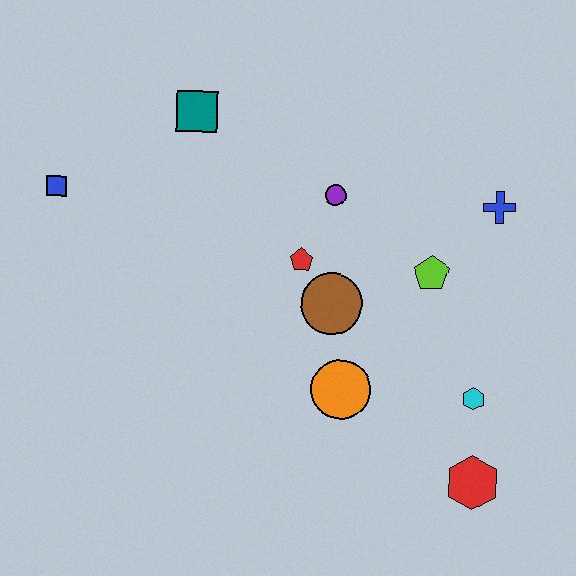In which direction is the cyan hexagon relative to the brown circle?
The cyan hexagon is to the right of the brown circle.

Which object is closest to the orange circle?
The brown circle is closest to the orange circle.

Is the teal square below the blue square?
No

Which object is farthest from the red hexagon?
The blue square is farthest from the red hexagon.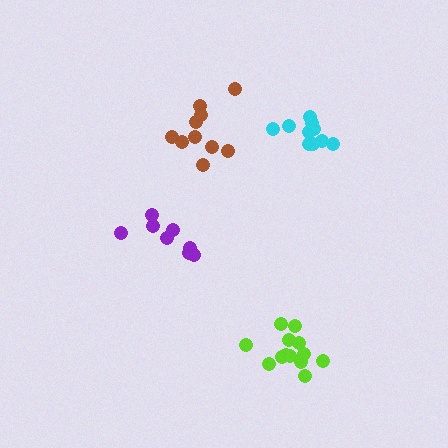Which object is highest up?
The cyan cluster is topmost.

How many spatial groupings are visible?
There are 4 spatial groupings.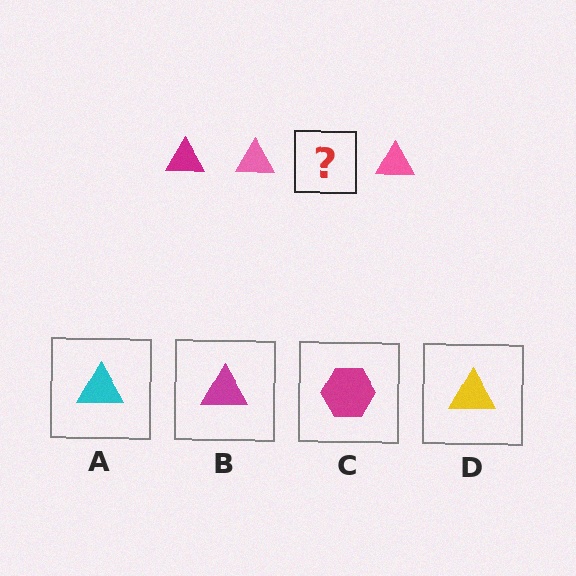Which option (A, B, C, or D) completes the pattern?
B.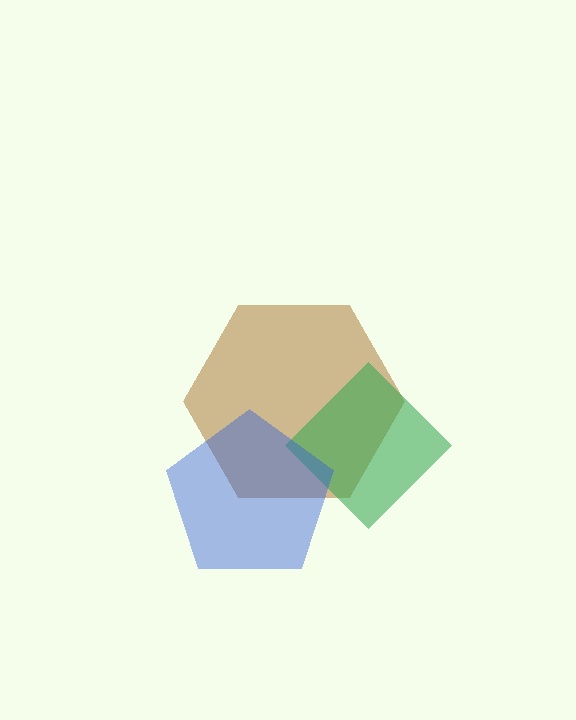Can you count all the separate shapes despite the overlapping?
Yes, there are 3 separate shapes.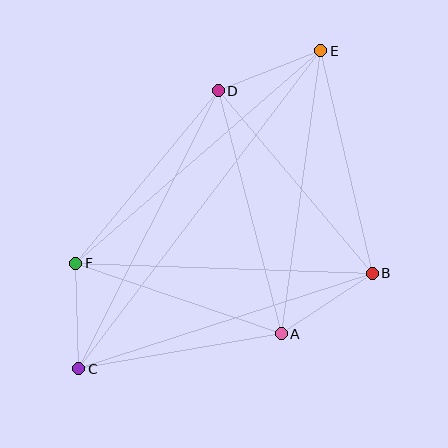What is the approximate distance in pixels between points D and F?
The distance between D and F is approximately 224 pixels.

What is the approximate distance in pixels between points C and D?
The distance between C and D is approximately 311 pixels.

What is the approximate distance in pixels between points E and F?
The distance between E and F is approximately 324 pixels.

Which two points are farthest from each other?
Points C and E are farthest from each other.